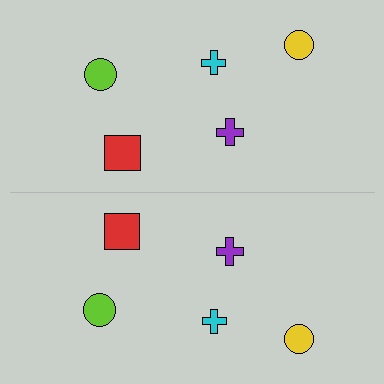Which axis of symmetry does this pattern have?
The pattern has a horizontal axis of symmetry running through the center of the image.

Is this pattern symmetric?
Yes, this pattern has bilateral (reflection) symmetry.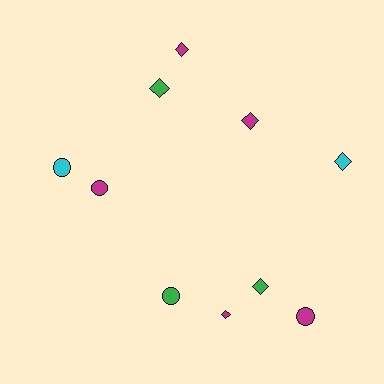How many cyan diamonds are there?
There is 1 cyan diamond.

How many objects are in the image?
There are 10 objects.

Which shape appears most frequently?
Diamond, with 6 objects.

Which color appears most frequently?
Magenta, with 5 objects.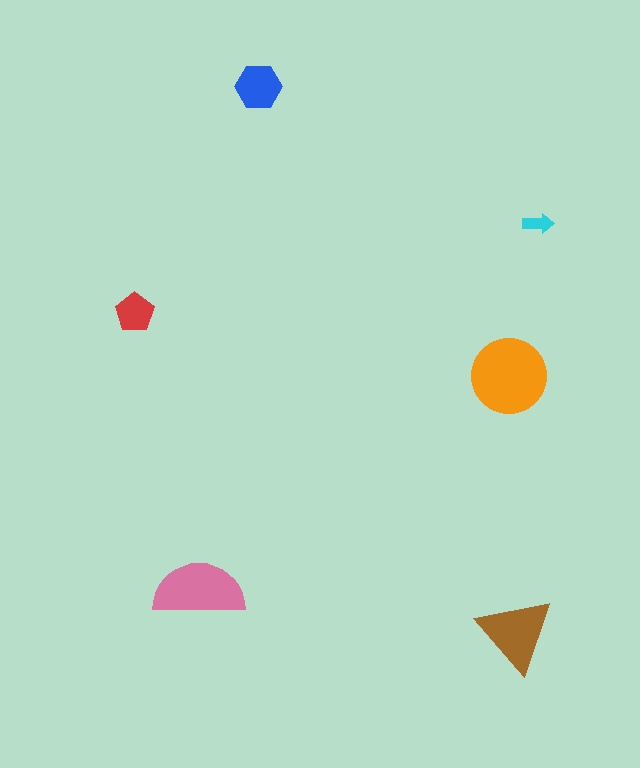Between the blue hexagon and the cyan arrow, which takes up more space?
The blue hexagon.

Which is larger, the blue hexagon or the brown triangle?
The brown triangle.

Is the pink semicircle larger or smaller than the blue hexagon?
Larger.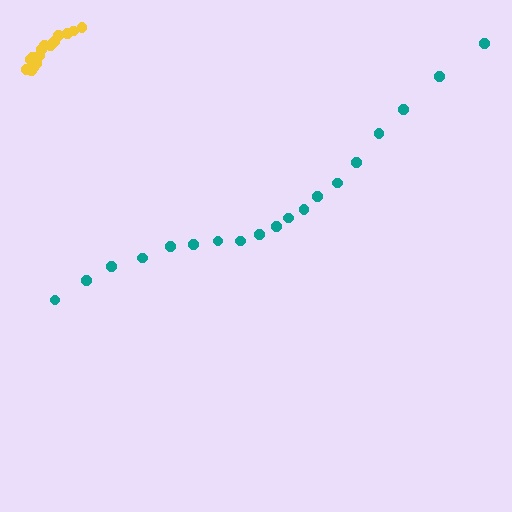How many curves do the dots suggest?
There are 2 distinct paths.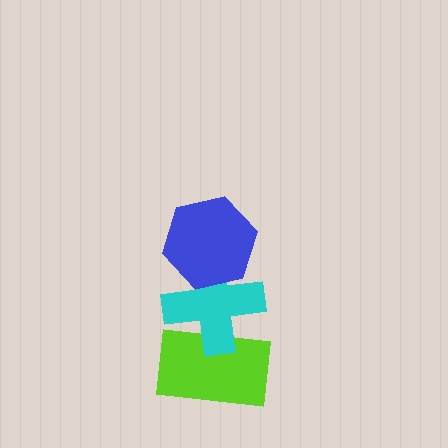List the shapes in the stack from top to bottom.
From top to bottom: the blue hexagon, the cyan cross, the lime rectangle.